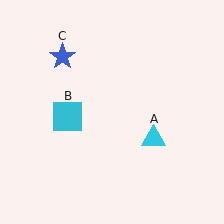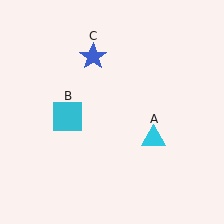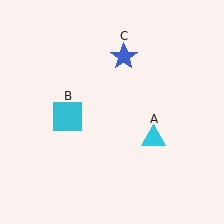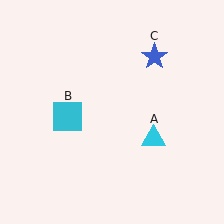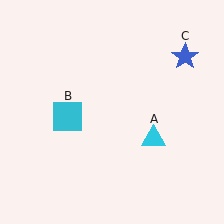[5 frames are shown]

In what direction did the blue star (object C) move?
The blue star (object C) moved right.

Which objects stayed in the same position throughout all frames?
Cyan triangle (object A) and cyan square (object B) remained stationary.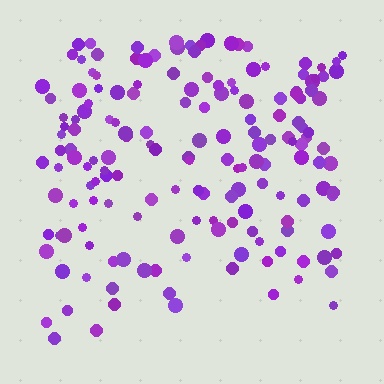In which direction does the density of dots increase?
From bottom to top, with the top side densest.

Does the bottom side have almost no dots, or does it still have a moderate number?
Still a moderate number, just noticeably fewer than the top.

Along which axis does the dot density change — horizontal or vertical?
Vertical.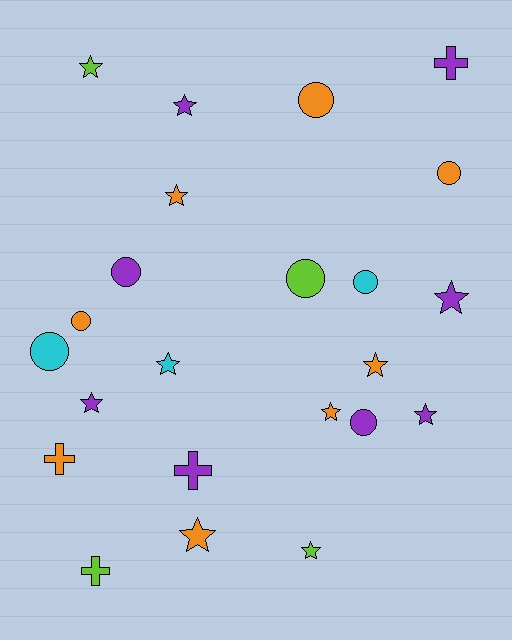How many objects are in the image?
There are 23 objects.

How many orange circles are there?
There are 3 orange circles.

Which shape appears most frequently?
Star, with 11 objects.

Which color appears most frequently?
Purple, with 8 objects.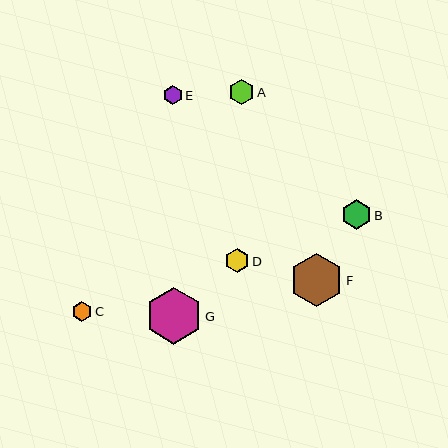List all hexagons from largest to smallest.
From largest to smallest: G, F, B, A, D, C, E.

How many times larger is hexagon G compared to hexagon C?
Hexagon G is approximately 2.9 times the size of hexagon C.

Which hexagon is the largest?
Hexagon G is the largest with a size of approximately 57 pixels.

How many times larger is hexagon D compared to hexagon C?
Hexagon D is approximately 1.2 times the size of hexagon C.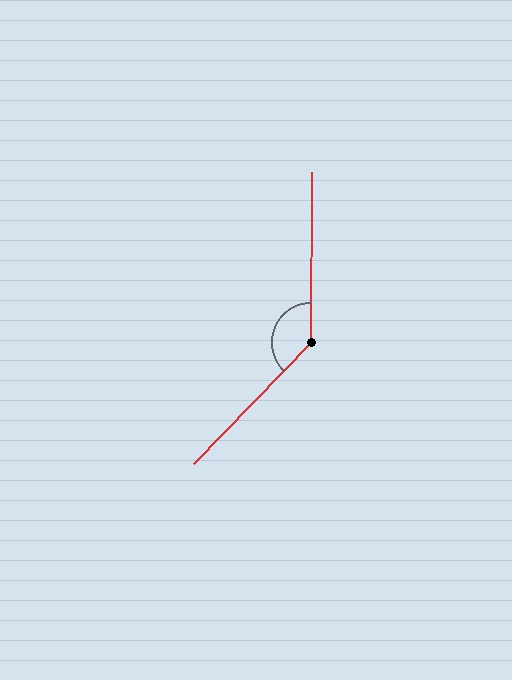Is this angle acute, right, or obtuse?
It is obtuse.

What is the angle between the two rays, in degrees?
Approximately 137 degrees.